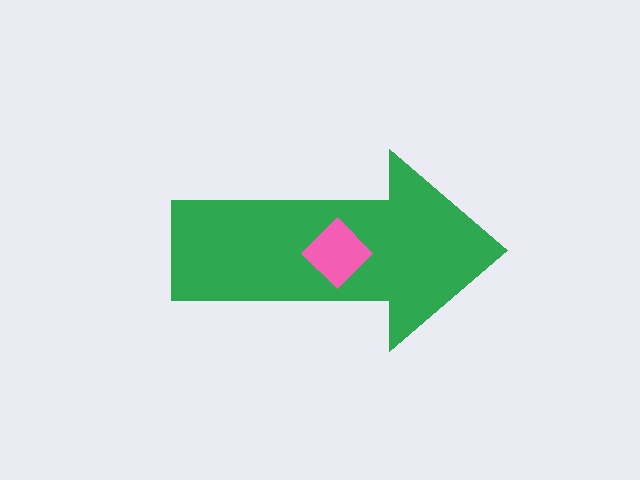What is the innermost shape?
The pink diamond.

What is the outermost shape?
The green arrow.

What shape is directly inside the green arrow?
The pink diamond.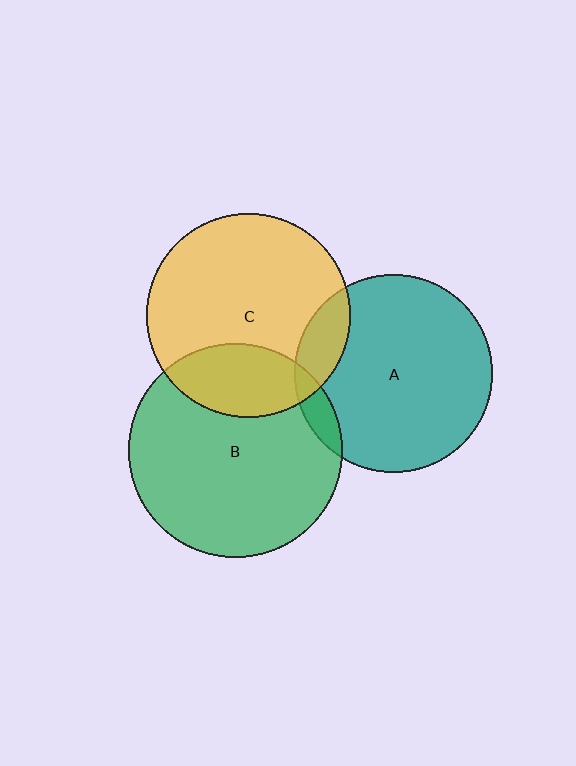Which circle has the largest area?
Circle B (green).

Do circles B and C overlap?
Yes.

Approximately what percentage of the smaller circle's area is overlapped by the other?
Approximately 25%.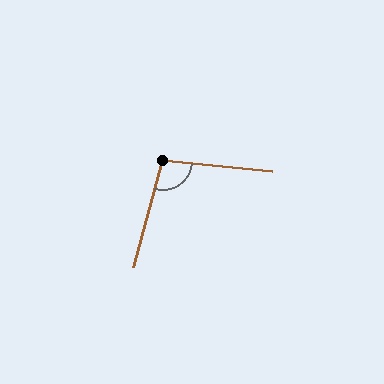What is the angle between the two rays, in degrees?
Approximately 100 degrees.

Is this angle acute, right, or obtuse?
It is obtuse.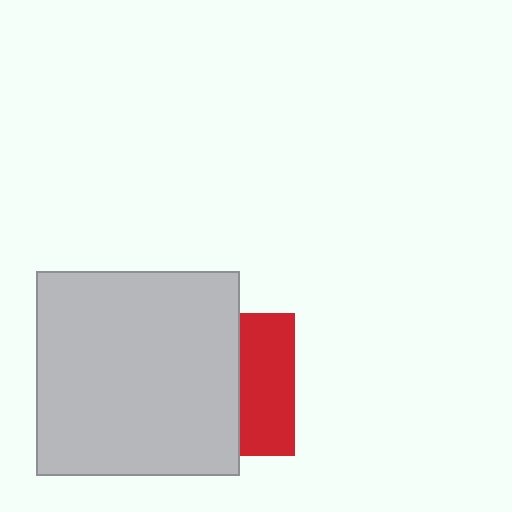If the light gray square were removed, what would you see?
You would see the complete red square.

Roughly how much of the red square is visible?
A small part of it is visible (roughly 39%).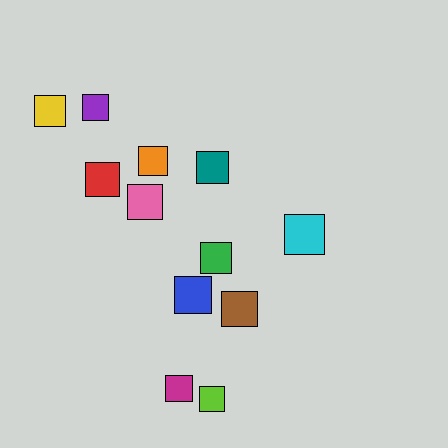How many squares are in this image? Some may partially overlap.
There are 12 squares.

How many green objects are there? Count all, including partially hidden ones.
There is 1 green object.